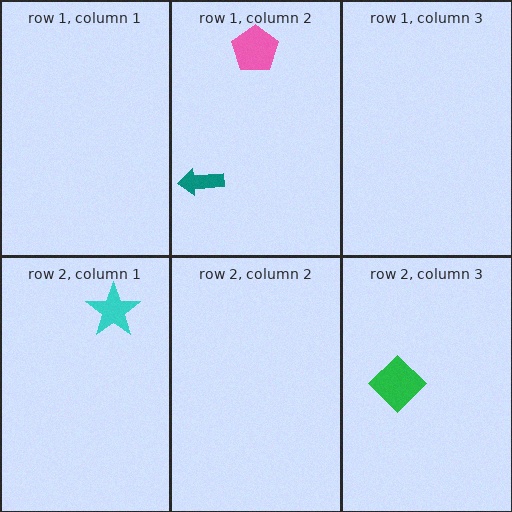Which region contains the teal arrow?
The row 1, column 2 region.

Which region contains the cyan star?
The row 2, column 1 region.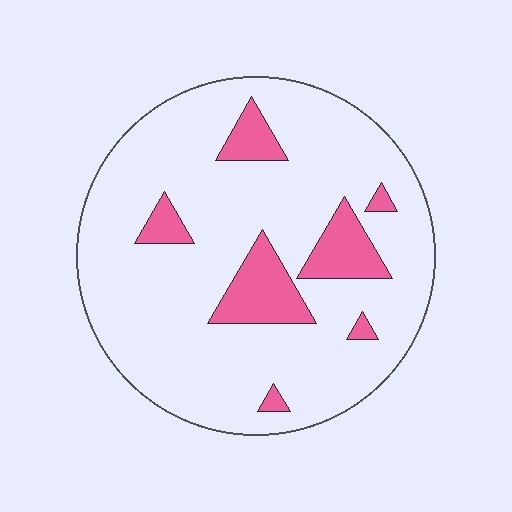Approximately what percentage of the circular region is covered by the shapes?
Approximately 15%.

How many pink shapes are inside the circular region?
7.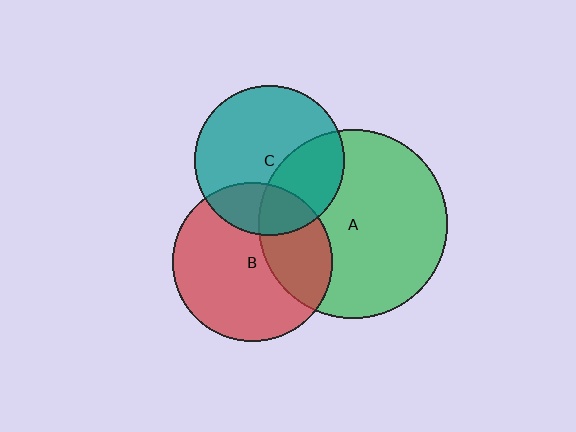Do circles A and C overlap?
Yes.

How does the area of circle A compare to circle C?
Approximately 1.6 times.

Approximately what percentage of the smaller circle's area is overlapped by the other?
Approximately 35%.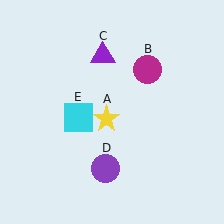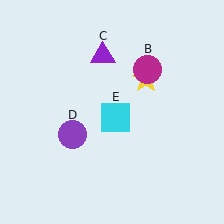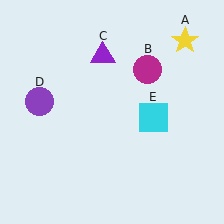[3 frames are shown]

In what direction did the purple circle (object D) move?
The purple circle (object D) moved up and to the left.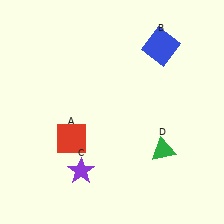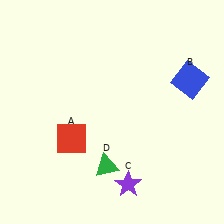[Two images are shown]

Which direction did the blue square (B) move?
The blue square (B) moved down.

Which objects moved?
The objects that moved are: the blue square (B), the purple star (C), the green triangle (D).